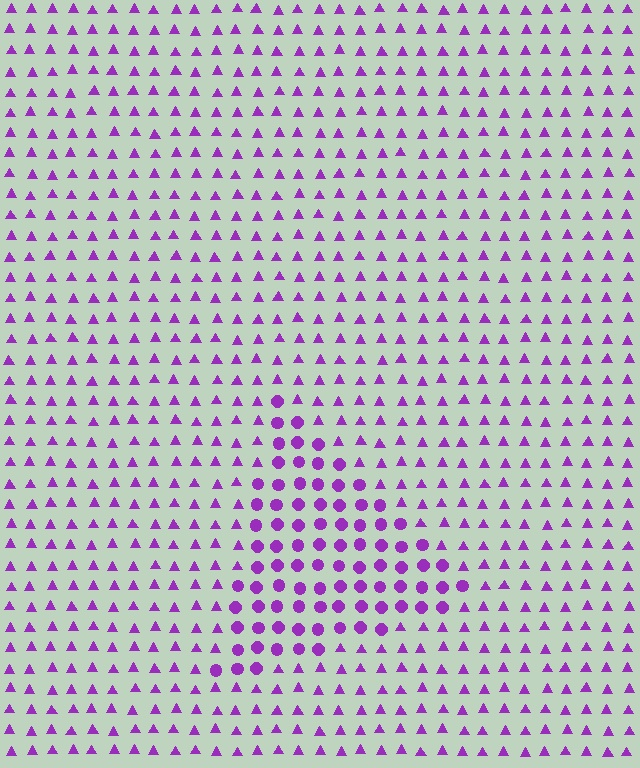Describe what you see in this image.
The image is filled with small purple elements arranged in a uniform grid. A triangle-shaped region contains circles, while the surrounding area contains triangles. The boundary is defined purely by the change in element shape.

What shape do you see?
I see a triangle.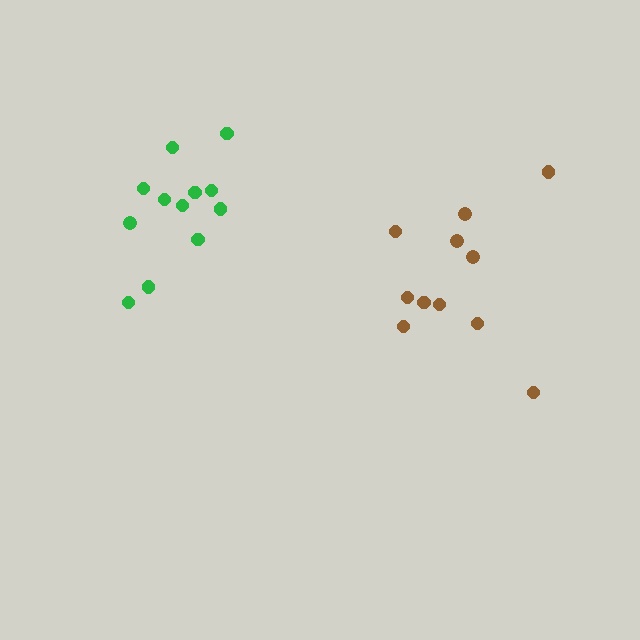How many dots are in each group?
Group 1: 12 dots, Group 2: 11 dots (23 total).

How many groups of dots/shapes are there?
There are 2 groups.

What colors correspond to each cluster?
The clusters are colored: green, brown.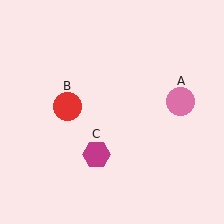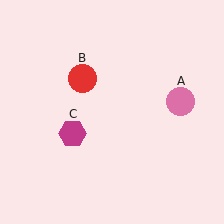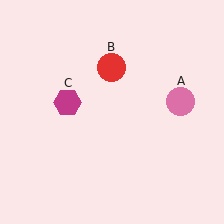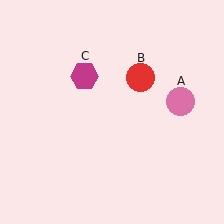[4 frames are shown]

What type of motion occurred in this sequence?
The red circle (object B), magenta hexagon (object C) rotated clockwise around the center of the scene.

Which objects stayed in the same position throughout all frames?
Pink circle (object A) remained stationary.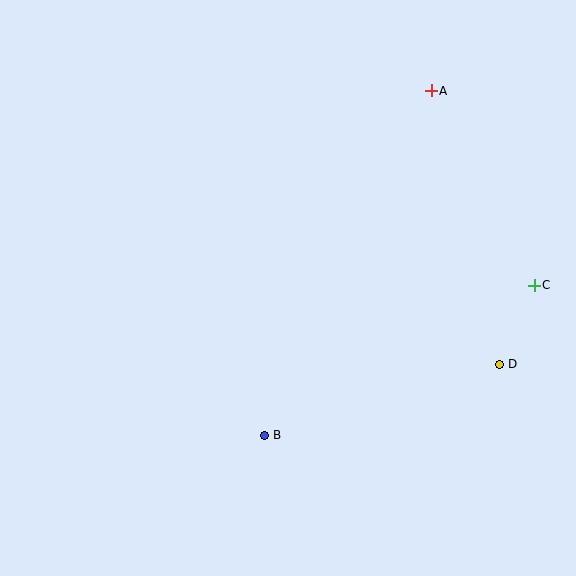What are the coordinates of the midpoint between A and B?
The midpoint between A and B is at (348, 263).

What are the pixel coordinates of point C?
Point C is at (534, 285).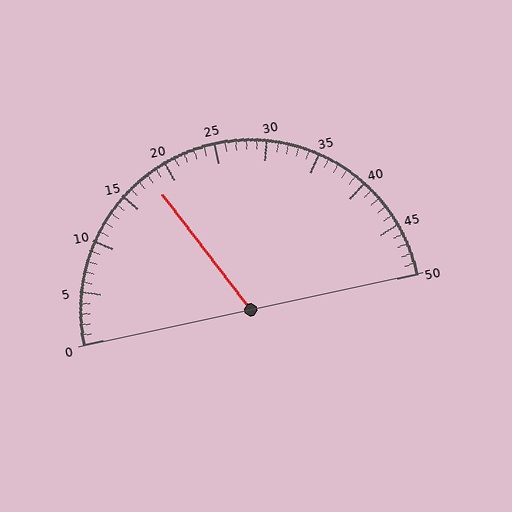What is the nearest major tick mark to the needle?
The nearest major tick mark is 20.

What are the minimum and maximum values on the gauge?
The gauge ranges from 0 to 50.